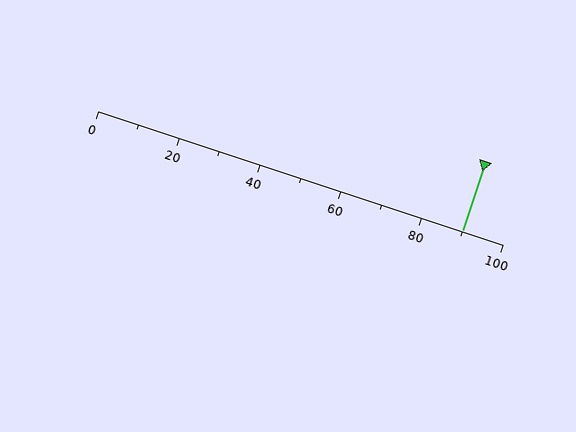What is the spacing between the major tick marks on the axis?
The major ticks are spaced 20 apart.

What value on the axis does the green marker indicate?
The marker indicates approximately 90.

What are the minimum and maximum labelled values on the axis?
The axis runs from 0 to 100.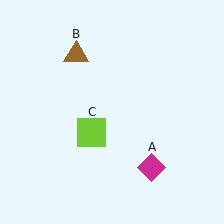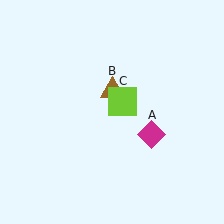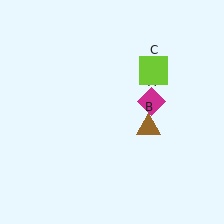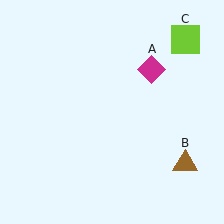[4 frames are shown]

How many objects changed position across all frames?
3 objects changed position: magenta diamond (object A), brown triangle (object B), lime square (object C).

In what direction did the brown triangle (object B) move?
The brown triangle (object B) moved down and to the right.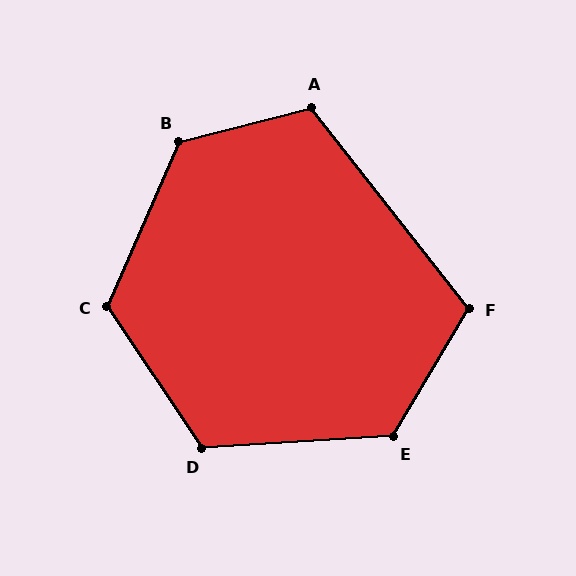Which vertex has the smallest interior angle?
F, at approximately 111 degrees.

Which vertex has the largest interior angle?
B, at approximately 128 degrees.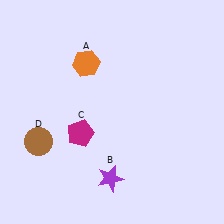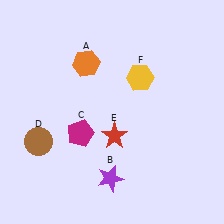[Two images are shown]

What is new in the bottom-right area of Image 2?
A red star (E) was added in the bottom-right area of Image 2.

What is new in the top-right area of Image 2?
A yellow hexagon (F) was added in the top-right area of Image 2.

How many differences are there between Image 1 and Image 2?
There are 2 differences between the two images.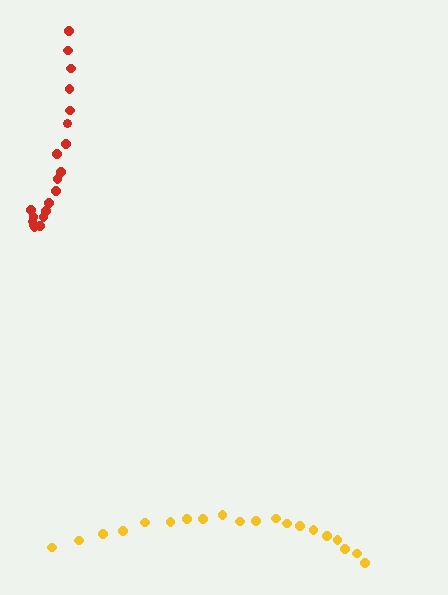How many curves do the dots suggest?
There are 2 distinct paths.